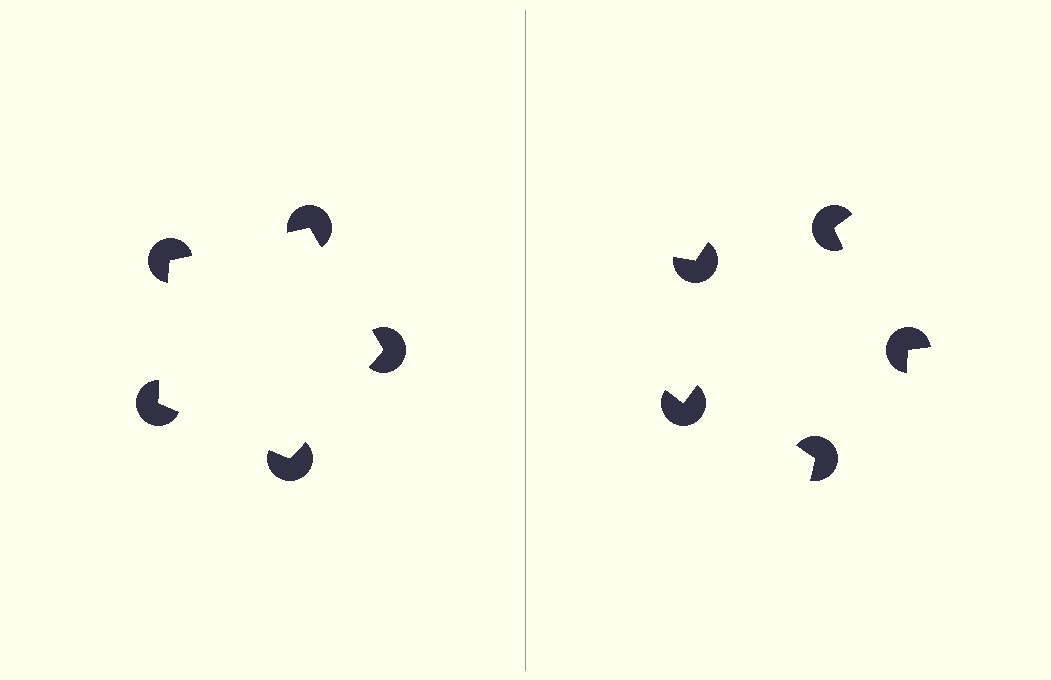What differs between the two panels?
The pac-man discs are positioned identically on both sides; only the wedge orientations differ. On the left they align to a pentagon; on the right they are misaligned.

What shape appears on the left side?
An illusory pentagon.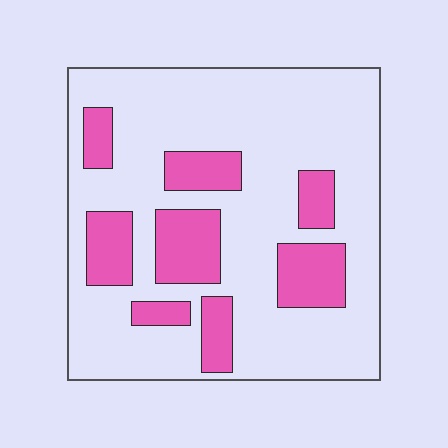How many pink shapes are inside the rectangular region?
8.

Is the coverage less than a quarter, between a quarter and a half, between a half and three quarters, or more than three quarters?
Less than a quarter.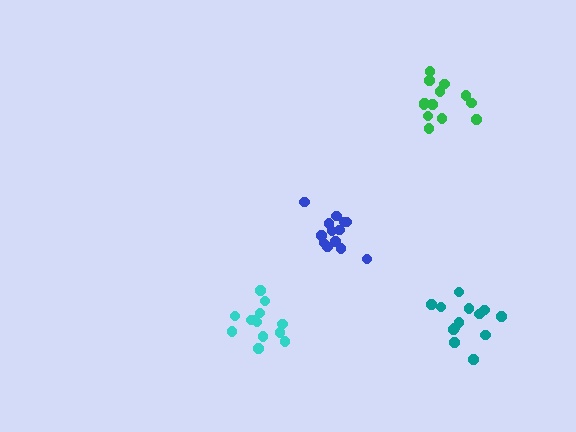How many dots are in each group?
Group 1: 14 dots, Group 2: 13 dots, Group 3: 14 dots, Group 4: 13 dots (54 total).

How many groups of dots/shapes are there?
There are 4 groups.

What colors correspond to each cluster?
The clusters are colored: teal, blue, green, cyan.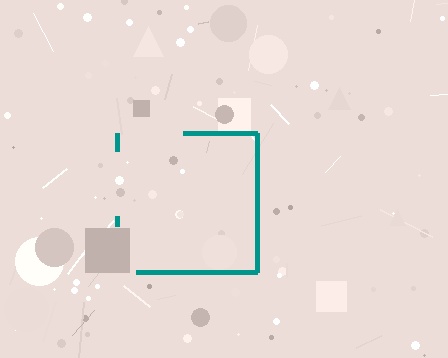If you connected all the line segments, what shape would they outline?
They would outline a square.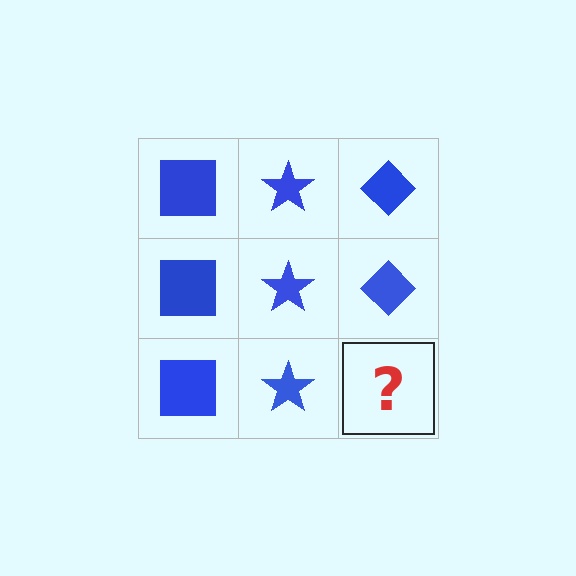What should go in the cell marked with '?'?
The missing cell should contain a blue diamond.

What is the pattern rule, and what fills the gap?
The rule is that each column has a consistent shape. The gap should be filled with a blue diamond.